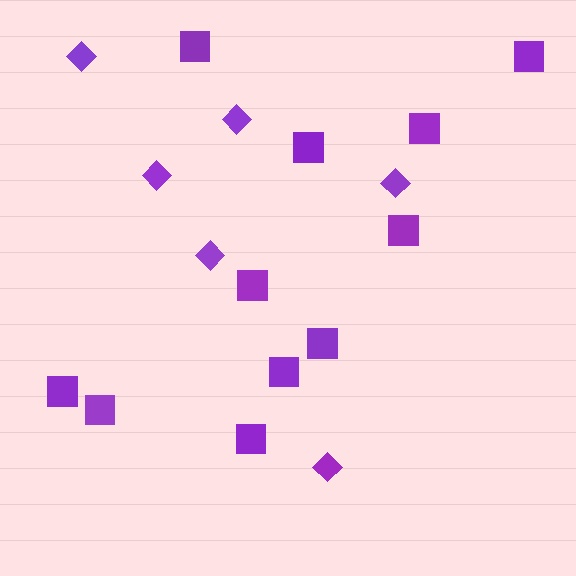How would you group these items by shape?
There are 2 groups: one group of squares (11) and one group of diamonds (6).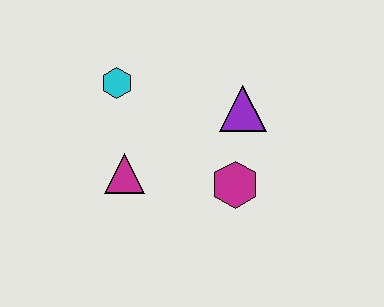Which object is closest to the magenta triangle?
The cyan hexagon is closest to the magenta triangle.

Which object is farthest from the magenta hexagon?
The cyan hexagon is farthest from the magenta hexagon.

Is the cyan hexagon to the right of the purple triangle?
No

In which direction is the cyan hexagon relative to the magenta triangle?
The cyan hexagon is above the magenta triangle.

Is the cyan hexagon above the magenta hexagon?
Yes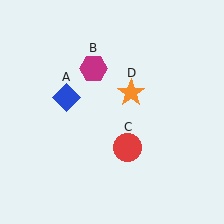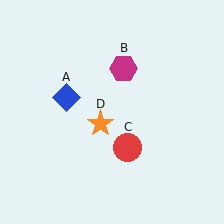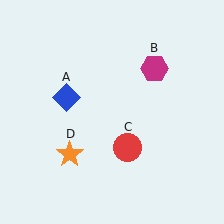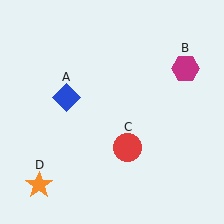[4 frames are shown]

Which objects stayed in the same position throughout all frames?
Blue diamond (object A) and red circle (object C) remained stationary.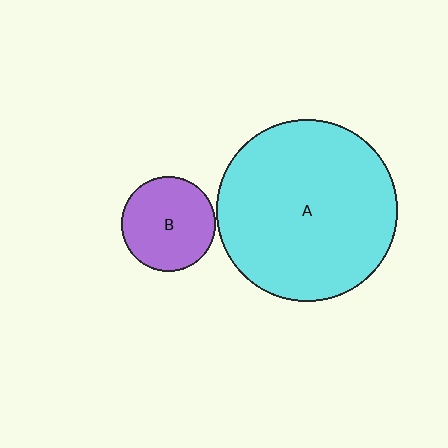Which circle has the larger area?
Circle A (cyan).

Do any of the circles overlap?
No, none of the circles overlap.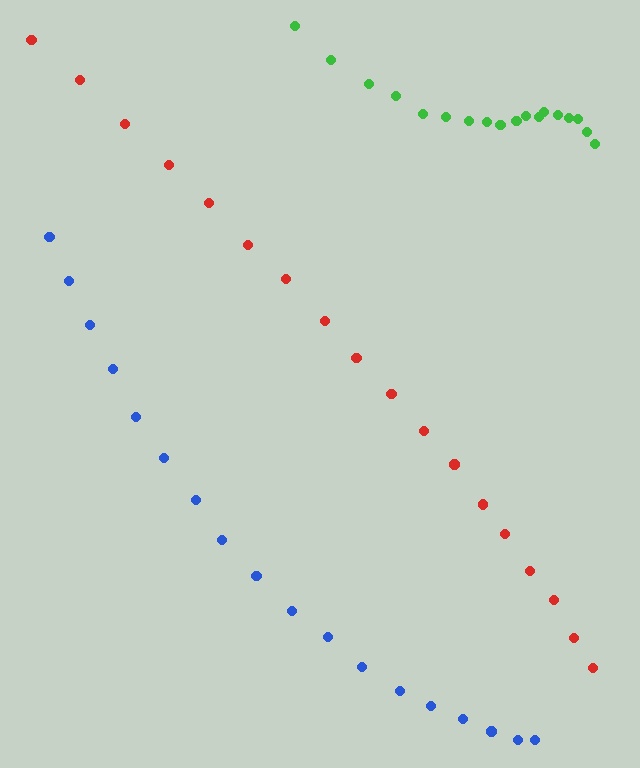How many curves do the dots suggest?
There are 3 distinct paths.